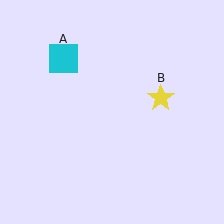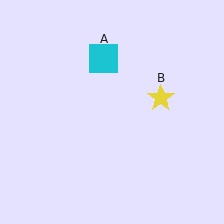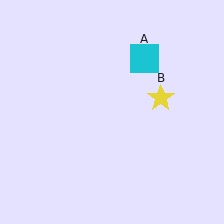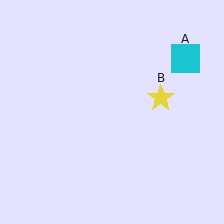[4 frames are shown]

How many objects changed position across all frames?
1 object changed position: cyan square (object A).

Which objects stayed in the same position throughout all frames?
Yellow star (object B) remained stationary.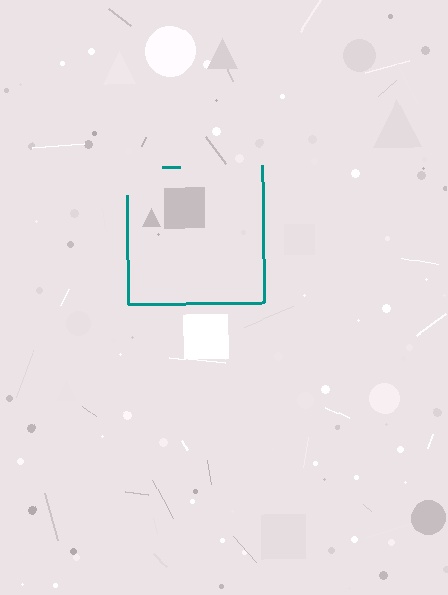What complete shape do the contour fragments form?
The contour fragments form a square.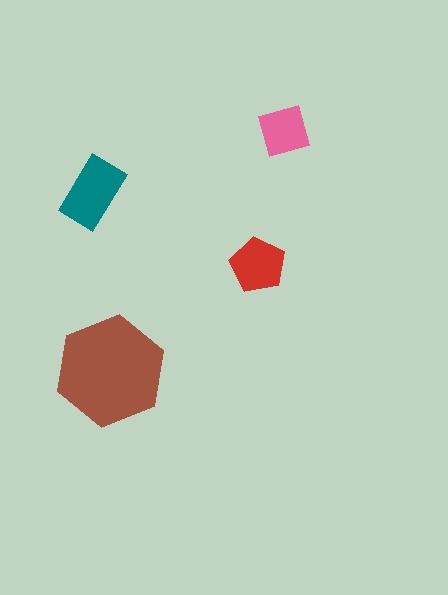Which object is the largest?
The brown hexagon.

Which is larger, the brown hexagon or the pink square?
The brown hexagon.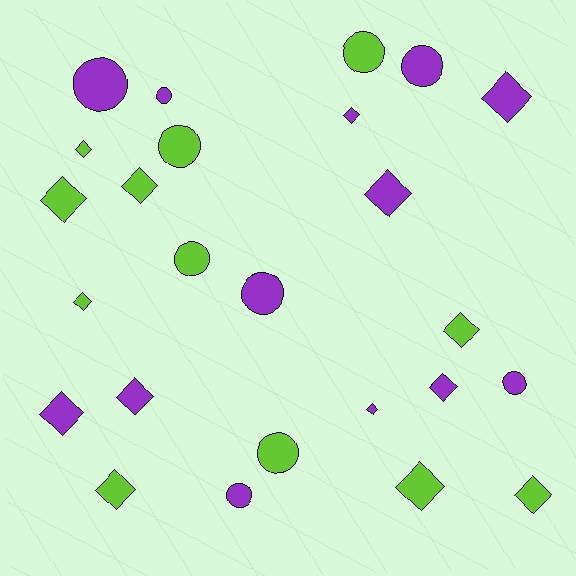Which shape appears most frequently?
Diamond, with 15 objects.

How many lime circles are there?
There are 4 lime circles.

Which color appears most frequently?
Purple, with 13 objects.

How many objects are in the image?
There are 25 objects.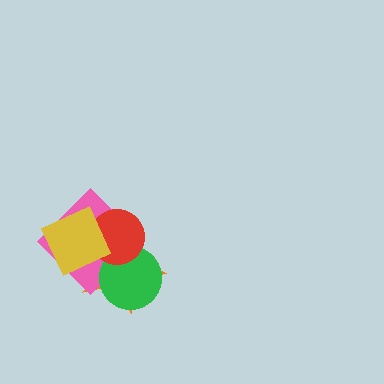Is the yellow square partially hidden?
No, no other shape covers it.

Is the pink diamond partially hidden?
Yes, it is partially covered by another shape.